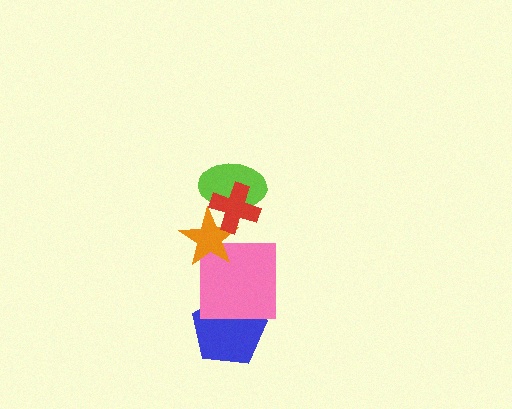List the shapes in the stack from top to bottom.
From top to bottom: the red cross, the lime ellipse, the orange star, the pink square, the blue pentagon.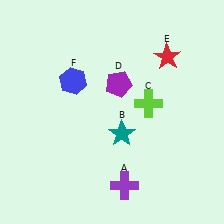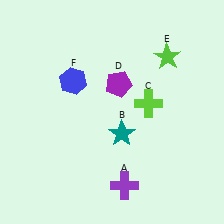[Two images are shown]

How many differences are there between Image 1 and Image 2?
There is 1 difference between the two images.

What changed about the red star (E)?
In Image 1, E is red. In Image 2, it changed to lime.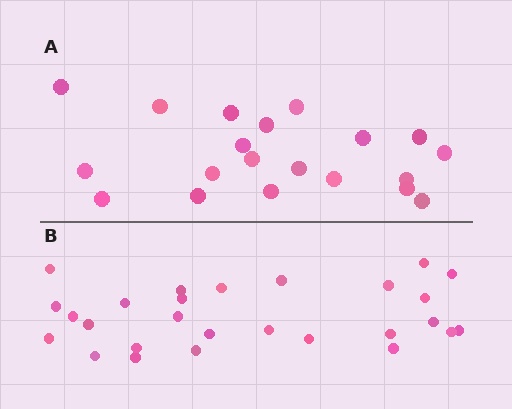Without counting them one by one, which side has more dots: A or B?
Region B (the bottom region) has more dots.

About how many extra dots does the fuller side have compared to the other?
Region B has roughly 8 or so more dots than region A.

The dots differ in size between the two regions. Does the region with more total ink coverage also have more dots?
No. Region A has more total ink coverage because its dots are larger, but region B actually contains more individual dots. Total area can be misleading — the number of items is what matters here.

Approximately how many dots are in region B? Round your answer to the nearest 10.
About 30 dots. (The exact count is 27, which rounds to 30.)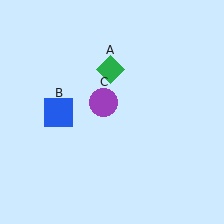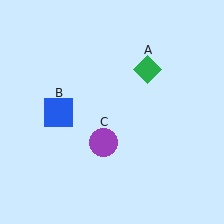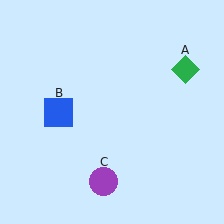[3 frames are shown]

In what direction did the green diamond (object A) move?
The green diamond (object A) moved right.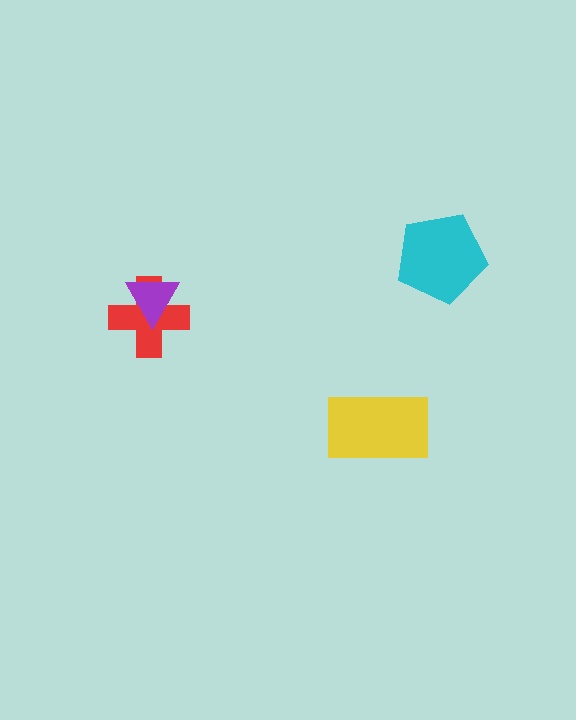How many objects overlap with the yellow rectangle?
0 objects overlap with the yellow rectangle.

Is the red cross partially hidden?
Yes, it is partially covered by another shape.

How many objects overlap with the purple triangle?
1 object overlaps with the purple triangle.